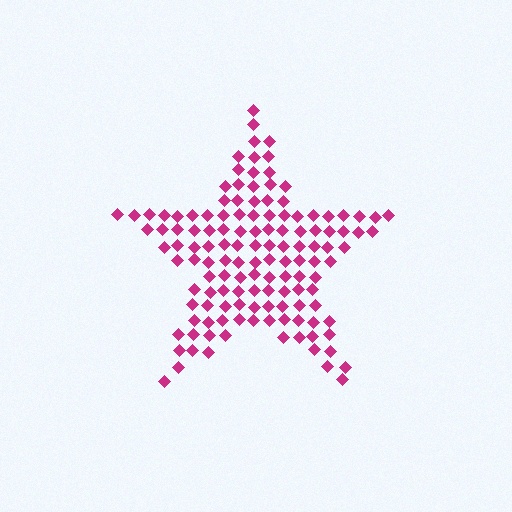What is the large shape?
The large shape is a star.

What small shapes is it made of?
It is made of small diamonds.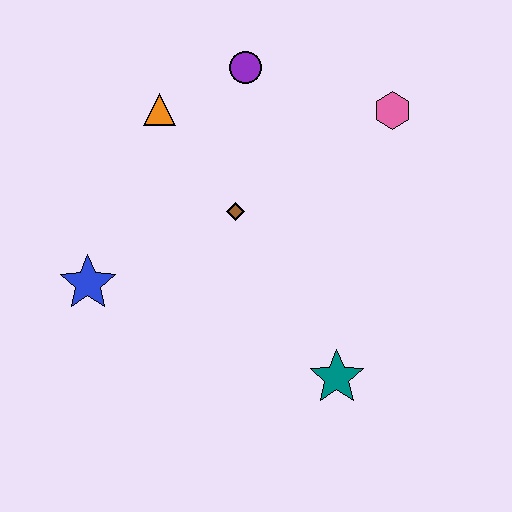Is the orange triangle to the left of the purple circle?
Yes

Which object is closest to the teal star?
The brown diamond is closest to the teal star.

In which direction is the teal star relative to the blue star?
The teal star is to the right of the blue star.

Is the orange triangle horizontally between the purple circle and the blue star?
Yes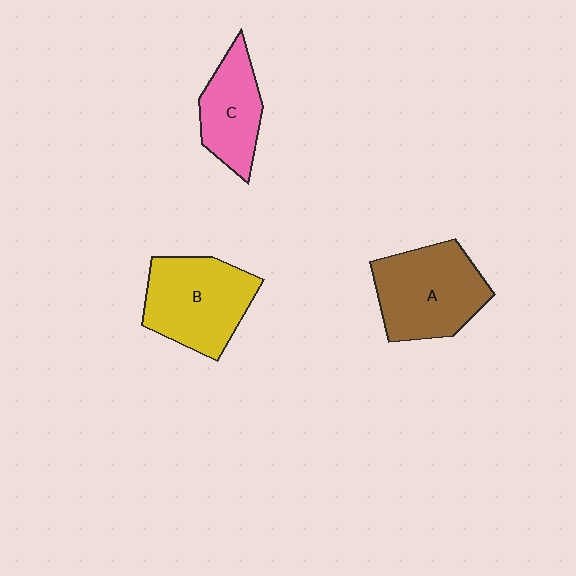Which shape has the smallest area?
Shape C (pink).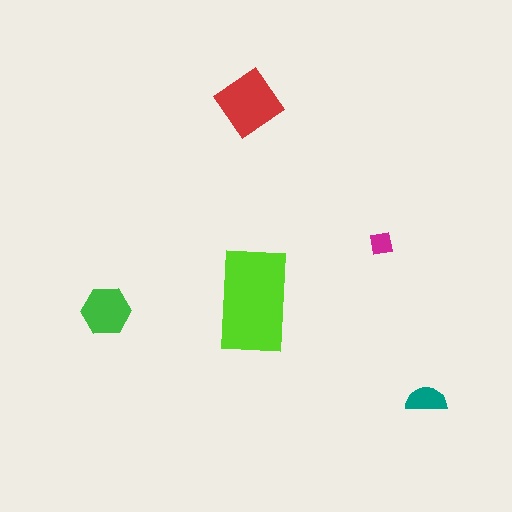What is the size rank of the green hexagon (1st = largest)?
3rd.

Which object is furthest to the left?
The green hexagon is leftmost.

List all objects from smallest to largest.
The magenta square, the teal semicircle, the green hexagon, the red diamond, the lime rectangle.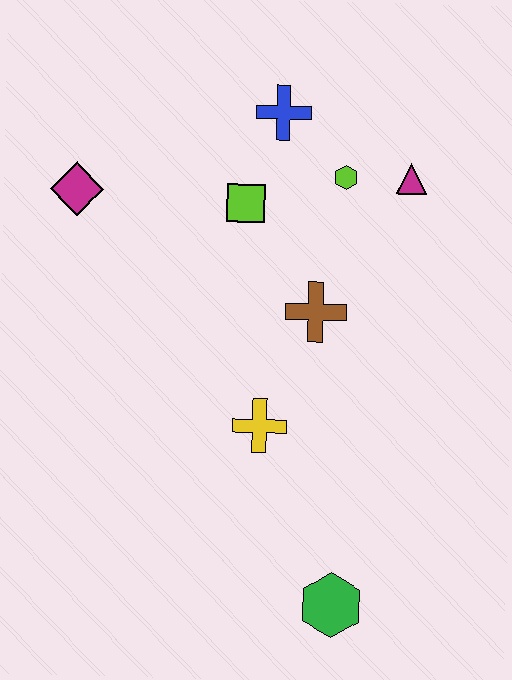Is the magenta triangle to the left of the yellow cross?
No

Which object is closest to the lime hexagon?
The magenta triangle is closest to the lime hexagon.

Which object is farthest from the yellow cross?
The blue cross is farthest from the yellow cross.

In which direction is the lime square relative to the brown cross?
The lime square is above the brown cross.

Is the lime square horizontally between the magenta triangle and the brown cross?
No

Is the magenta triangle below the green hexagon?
No